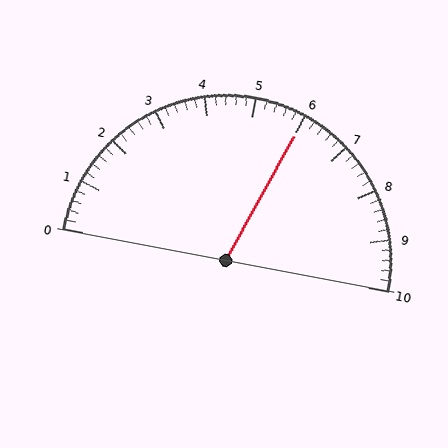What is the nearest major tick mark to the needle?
The nearest major tick mark is 6.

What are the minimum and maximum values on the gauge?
The gauge ranges from 0 to 10.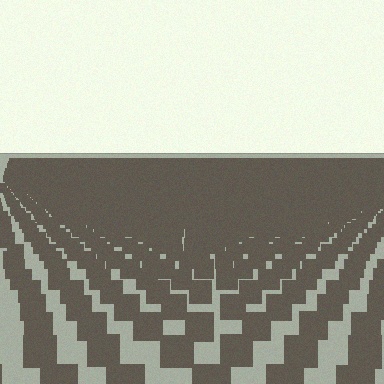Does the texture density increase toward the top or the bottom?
Density increases toward the top.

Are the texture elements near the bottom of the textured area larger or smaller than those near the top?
Larger. Near the bottom, elements are closer to the viewer and appear at a bigger on-screen size.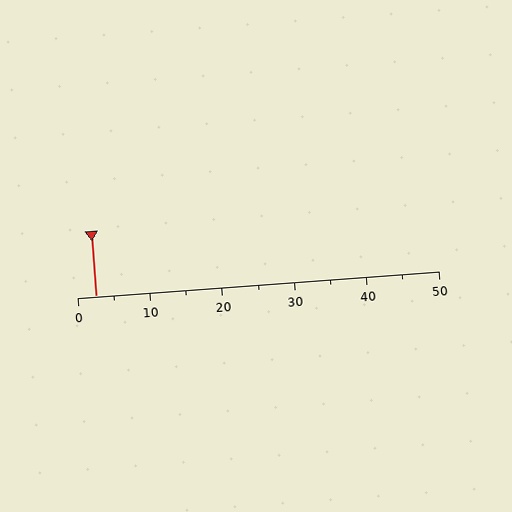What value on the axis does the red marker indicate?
The marker indicates approximately 2.5.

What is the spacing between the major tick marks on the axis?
The major ticks are spaced 10 apart.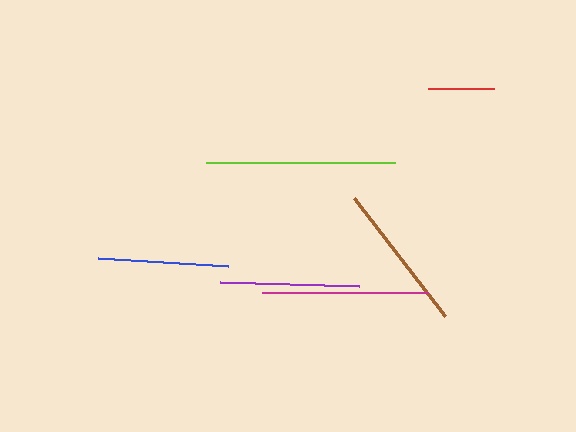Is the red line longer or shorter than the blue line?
The blue line is longer than the red line.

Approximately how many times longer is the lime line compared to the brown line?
The lime line is approximately 1.3 times the length of the brown line.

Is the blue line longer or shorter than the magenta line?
The magenta line is longer than the blue line.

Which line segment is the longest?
The lime line is the longest at approximately 189 pixels.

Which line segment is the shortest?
The red line is the shortest at approximately 65 pixels.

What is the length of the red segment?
The red segment is approximately 65 pixels long.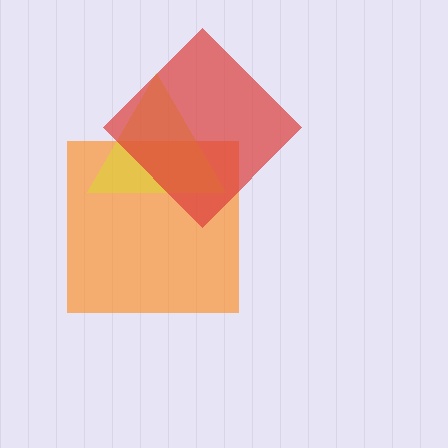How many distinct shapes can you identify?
There are 3 distinct shapes: an orange square, a yellow triangle, a red diamond.